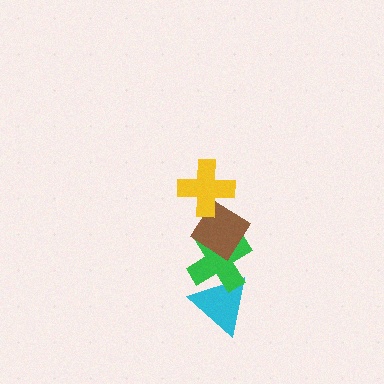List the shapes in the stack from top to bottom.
From top to bottom: the yellow cross, the brown diamond, the green cross, the cyan triangle.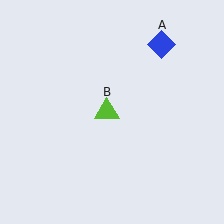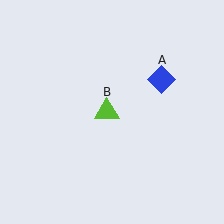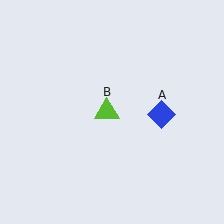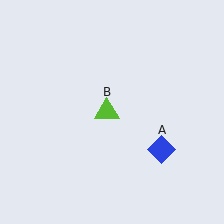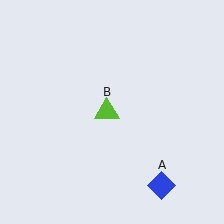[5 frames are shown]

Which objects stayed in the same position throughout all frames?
Lime triangle (object B) remained stationary.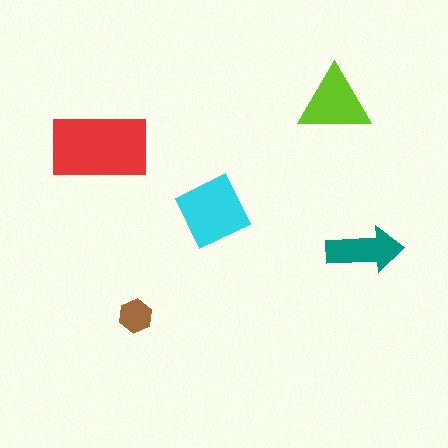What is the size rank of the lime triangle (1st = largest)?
3rd.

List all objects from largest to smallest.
The red rectangle, the cyan square, the lime triangle, the teal arrow, the brown hexagon.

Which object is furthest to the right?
The teal arrow is rightmost.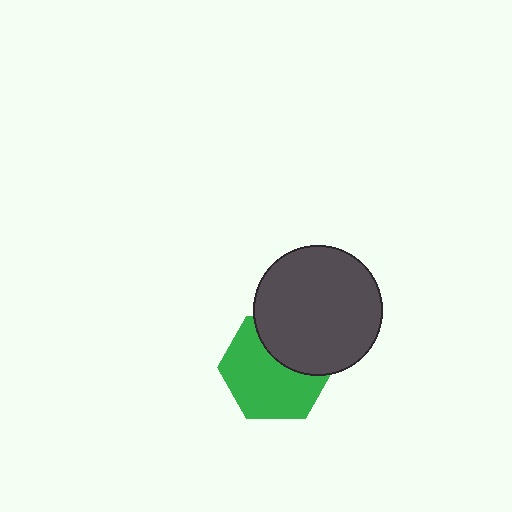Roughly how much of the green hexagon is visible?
About half of it is visible (roughly 65%).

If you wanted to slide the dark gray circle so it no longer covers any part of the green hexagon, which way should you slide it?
Slide it up — that is the most direct way to separate the two shapes.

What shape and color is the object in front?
The object in front is a dark gray circle.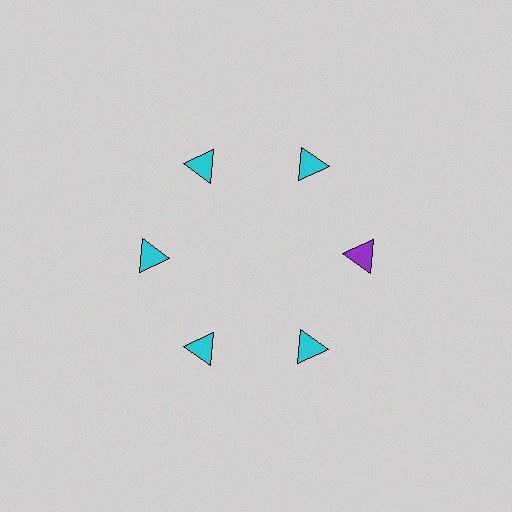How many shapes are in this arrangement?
There are 6 shapes arranged in a ring pattern.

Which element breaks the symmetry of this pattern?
The purple triangle at roughly the 3 o'clock position breaks the symmetry. All other shapes are cyan triangles.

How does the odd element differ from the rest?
It has a different color: purple instead of cyan.